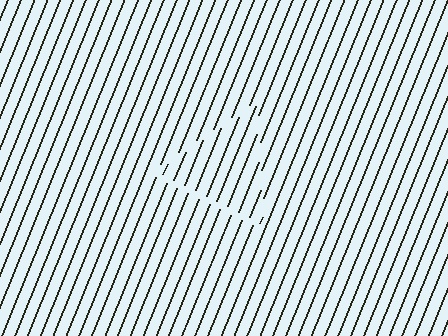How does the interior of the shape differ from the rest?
The interior of the shape contains the same grating, shifted by half a period — the contour is defined by the phase discontinuity where line-ends from the inner and outer gratings abut.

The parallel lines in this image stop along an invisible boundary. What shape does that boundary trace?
An illusory triangle. The interior of the shape contains the same grating, shifted by half a period — the contour is defined by the phase discontinuity where line-ends from the inner and outer gratings abut.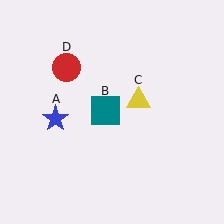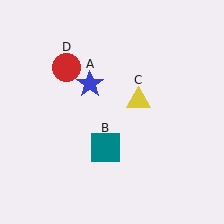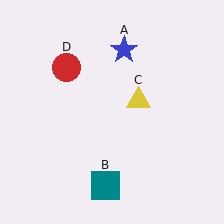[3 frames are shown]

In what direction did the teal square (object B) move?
The teal square (object B) moved down.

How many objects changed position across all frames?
2 objects changed position: blue star (object A), teal square (object B).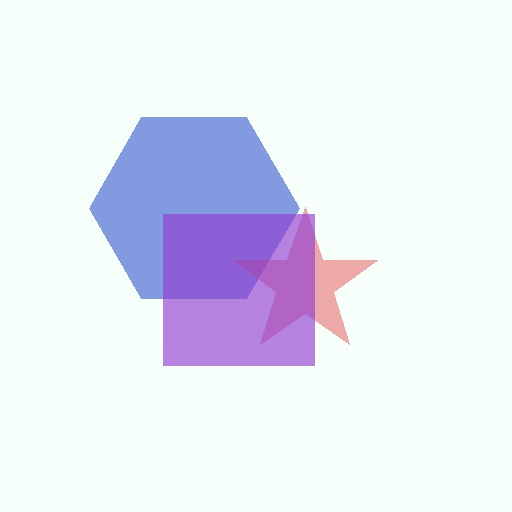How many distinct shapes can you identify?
There are 3 distinct shapes: a blue hexagon, a red star, a purple square.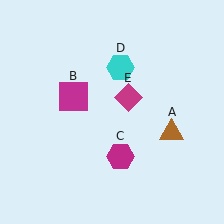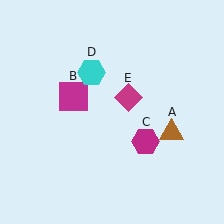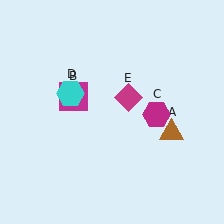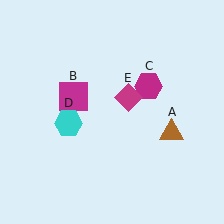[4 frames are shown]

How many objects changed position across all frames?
2 objects changed position: magenta hexagon (object C), cyan hexagon (object D).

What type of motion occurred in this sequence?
The magenta hexagon (object C), cyan hexagon (object D) rotated counterclockwise around the center of the scene.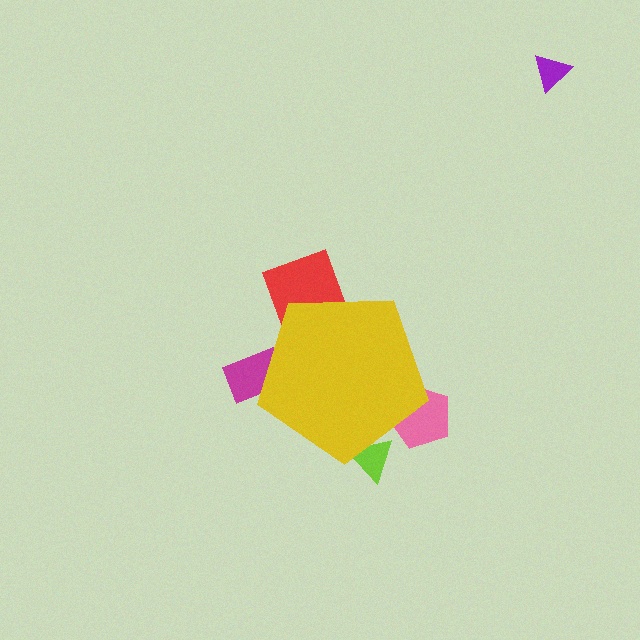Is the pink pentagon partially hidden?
Yes, the pink pentagon is partially hidden behind the yellow pentagon.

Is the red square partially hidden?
Yes, the red square is partially hidden behind the yellow pentagon.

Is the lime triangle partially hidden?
Yes, the lime triangle is partially hidden behind the yellow pentagon.